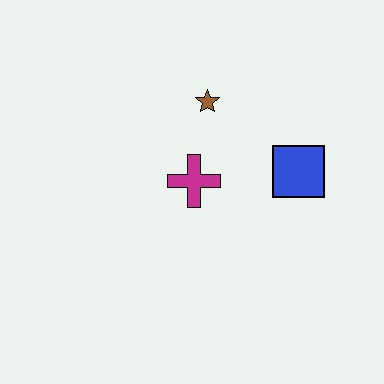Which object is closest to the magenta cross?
The brown star is closest to the magenta cross.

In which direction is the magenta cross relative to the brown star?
The magenta cross is below the brown star.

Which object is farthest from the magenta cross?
The blue square is farthest from the magenta cross.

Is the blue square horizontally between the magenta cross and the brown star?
No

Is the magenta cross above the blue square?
No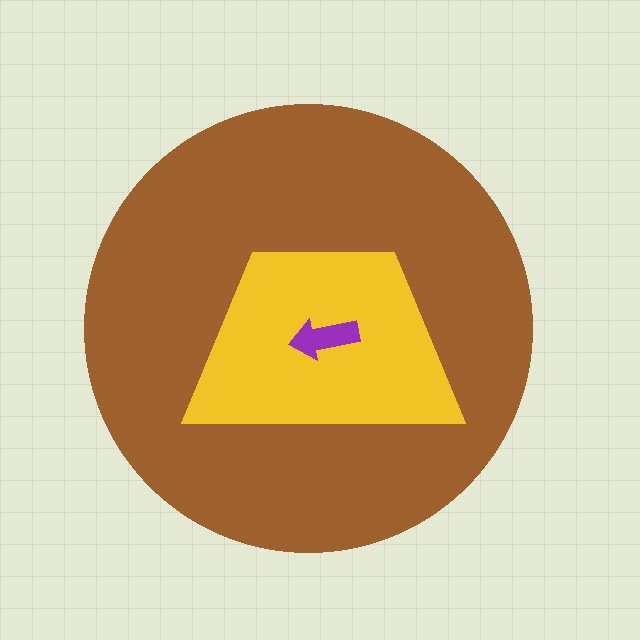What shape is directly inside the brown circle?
The yellow trapezoid.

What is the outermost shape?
The brown circle.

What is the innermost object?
The purple arrow.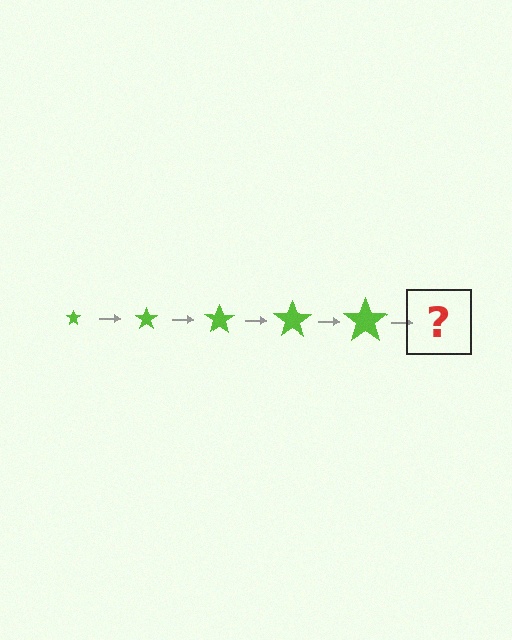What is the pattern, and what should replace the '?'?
The pattern is that the star gets progressively larger each step. The '?' should be a lime star, larger than the previous one.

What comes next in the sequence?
The next element should be a lime star, larger than the previous one.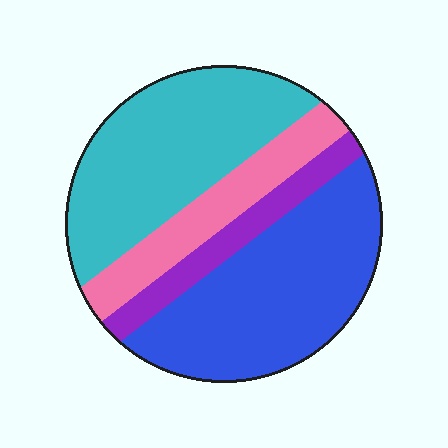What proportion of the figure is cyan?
Cyan takes up between a third and a half of the figure.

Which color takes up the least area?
Purple, at roughly 10%.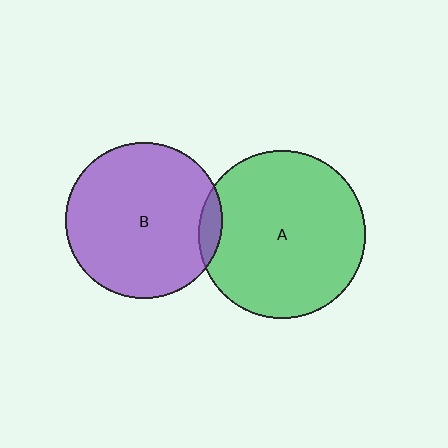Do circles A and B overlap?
Yes.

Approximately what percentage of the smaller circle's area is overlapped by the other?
Approximately 5%.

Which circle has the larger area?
Circle A (green).